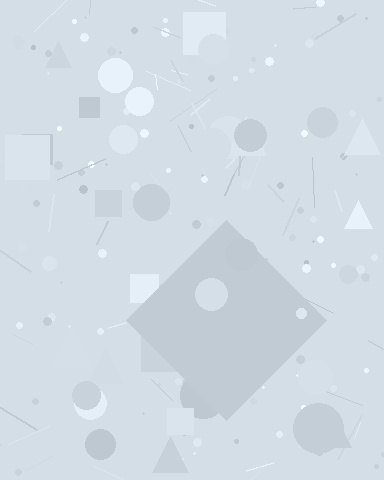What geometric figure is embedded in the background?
A diamond is embedded in the background.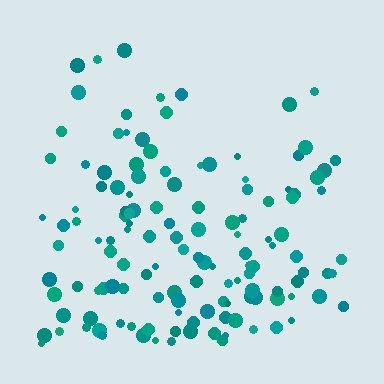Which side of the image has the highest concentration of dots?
The bottom.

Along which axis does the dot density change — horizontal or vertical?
Vertical.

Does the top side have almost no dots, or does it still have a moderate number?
Still a moderate number, just noticeably fewer than the bottom.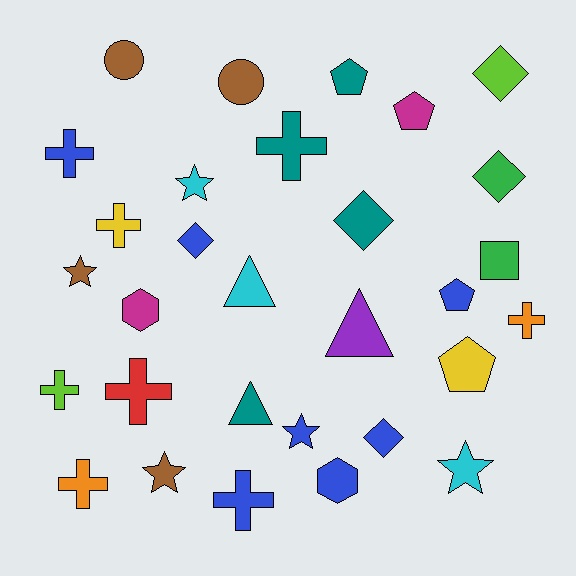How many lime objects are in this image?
There are 2 lime objects.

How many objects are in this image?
There are 30 objects.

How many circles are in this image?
There are 2 circles.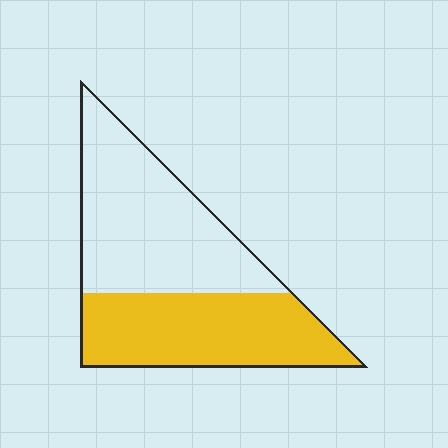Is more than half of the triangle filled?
No.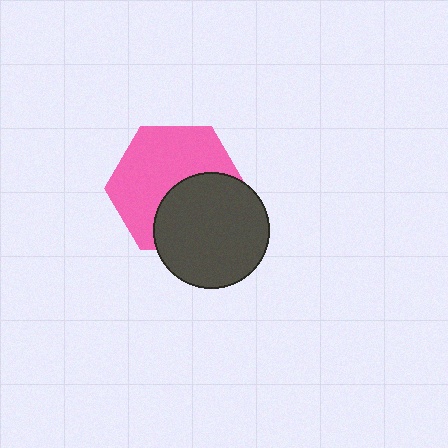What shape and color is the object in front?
The object in front is a dark gray circle.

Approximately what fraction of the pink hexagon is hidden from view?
Roughly 40% of the pink hexagon is hidden behind the dark gray circle.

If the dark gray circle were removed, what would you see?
You would see the complete pink hexagon.